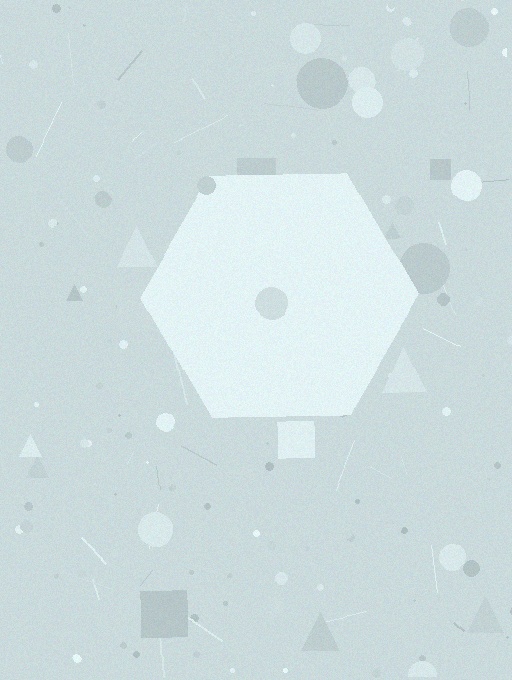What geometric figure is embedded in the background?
A hexagon is embedded in the background.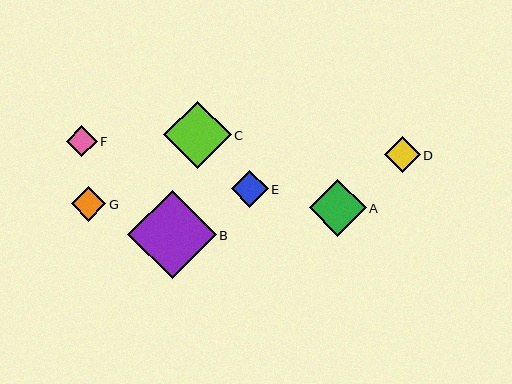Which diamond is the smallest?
Diamond F is the smallest with a size of approximately 31 pixels.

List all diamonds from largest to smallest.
From largest to smallest: B, C, A, E, D, G, F.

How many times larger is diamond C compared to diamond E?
Diamond C is approximately 1.8 times the size of diamond E.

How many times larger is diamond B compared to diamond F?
Diamond B is approximately 2.9 times the size of diamond F.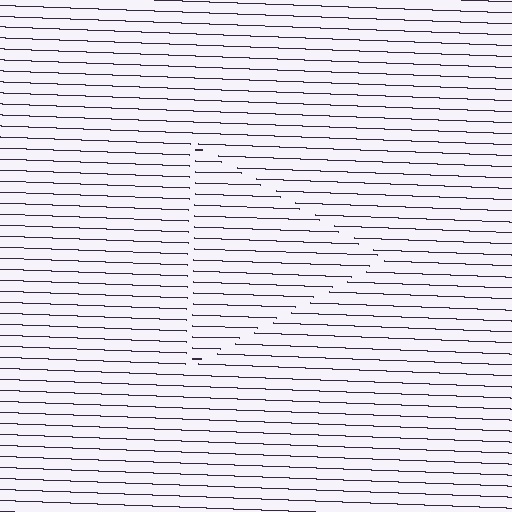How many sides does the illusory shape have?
3 sides — the line-ends trace a triangle.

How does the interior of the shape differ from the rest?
The interior of the shape contains the same grating, shifted by half a period — the contour is defined by the phase discontinuity where line-ends from the inner and outer gratings abut.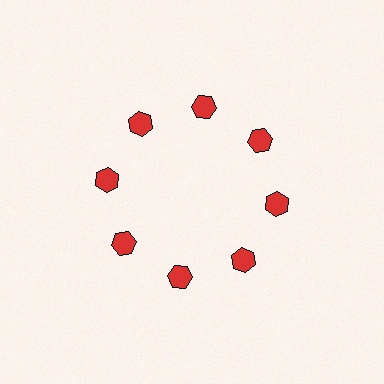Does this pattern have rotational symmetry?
Yes, this pattern has 8-fold rotational symmetry. It looks the same after rotating 45 degrees around the center.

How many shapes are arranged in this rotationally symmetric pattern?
There are 8 shapes, arranged in 8 groups of 1.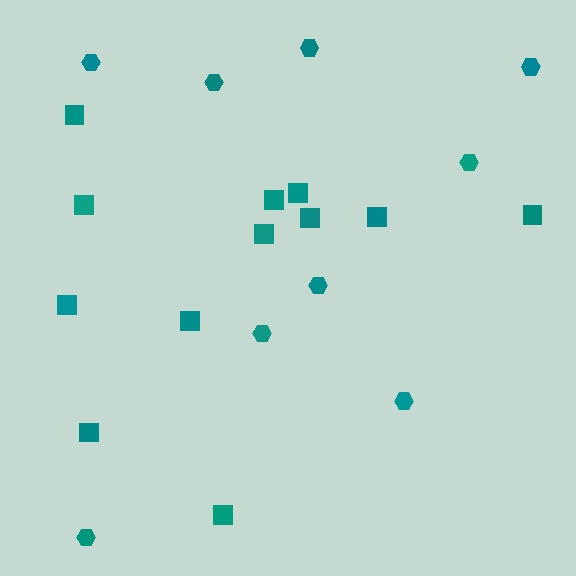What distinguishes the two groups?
There are 2 groups: one group of squares (12) and one group of hexagons (9).